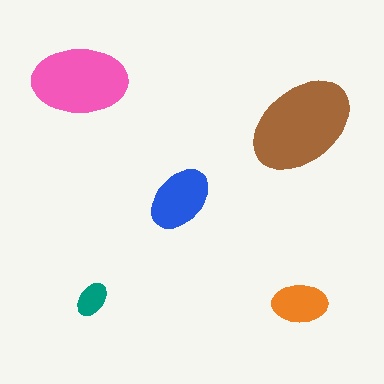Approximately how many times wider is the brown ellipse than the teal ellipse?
About 3 times wider.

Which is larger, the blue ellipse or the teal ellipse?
The blue one.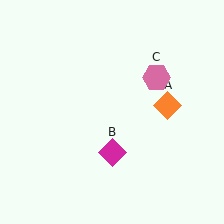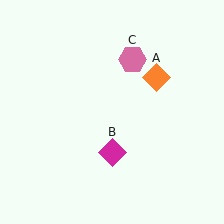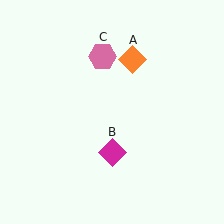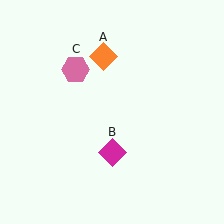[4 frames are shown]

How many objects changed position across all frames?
2 objects changed position: orange diamond (object A), pink hexagon (object C).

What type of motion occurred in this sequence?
The orange diamond (object A), pink hexagon (object C) rotated counterclockwise around the center of the scene.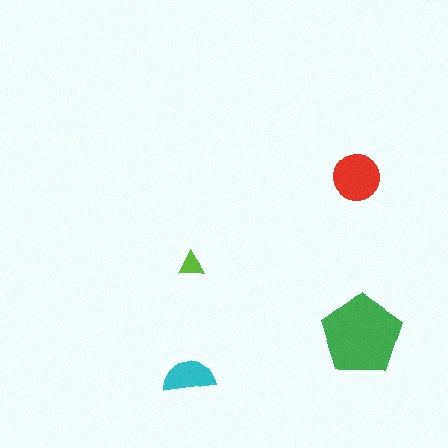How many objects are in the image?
There are 4 objects in the image.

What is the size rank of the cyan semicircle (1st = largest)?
3rd.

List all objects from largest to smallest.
The green pentagon, the red circle, the cyan semicircle, the lime triangle.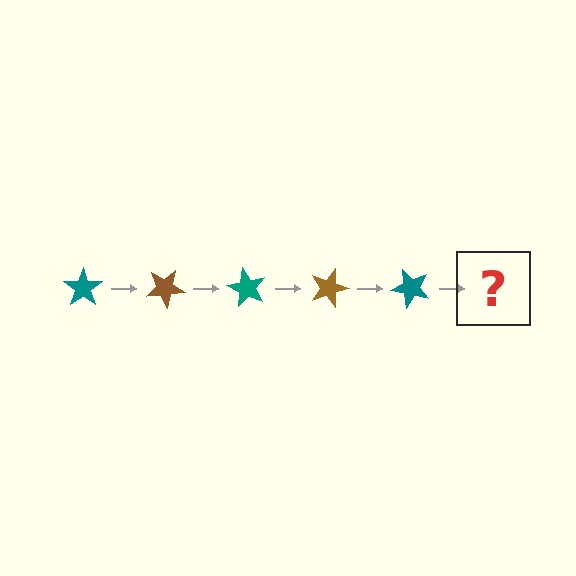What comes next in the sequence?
The next element should be a brown star, rotated 150 degrees from the start.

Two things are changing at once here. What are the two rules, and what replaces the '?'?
The two rules are that it rotates 30 degrees each step and the color cycles through teal and brown. The '?' should be a brown star, rotated 150 degrees from the start.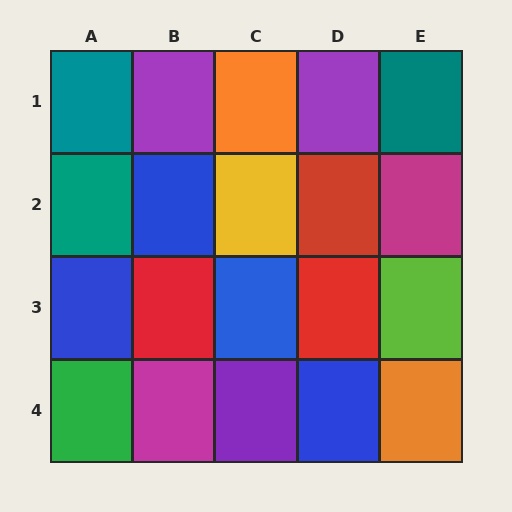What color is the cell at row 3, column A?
Blue.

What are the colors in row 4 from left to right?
Green, magenta, purple, blue, orange.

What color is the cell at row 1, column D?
Purple.